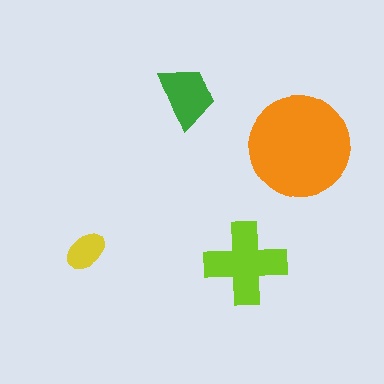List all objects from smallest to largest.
The yellow ellipse, the green trapezoid, the lime cross, the orange circle.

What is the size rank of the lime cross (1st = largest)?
2nd.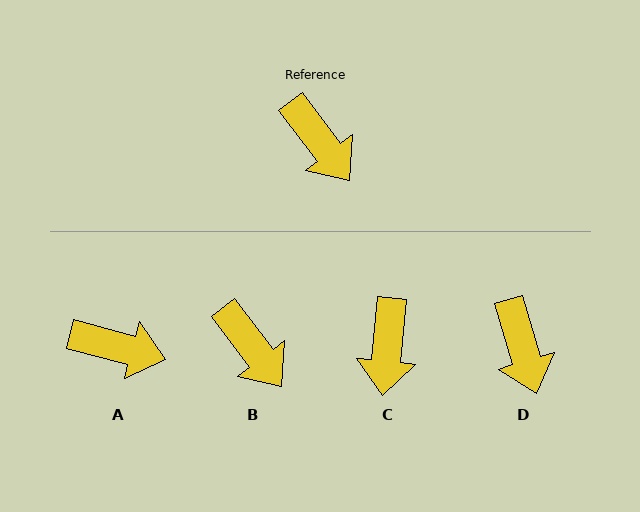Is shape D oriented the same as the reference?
No, it is off by about 21 degrees.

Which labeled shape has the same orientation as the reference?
B.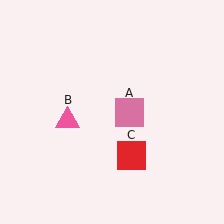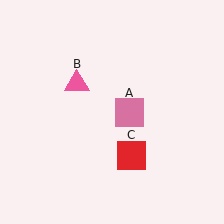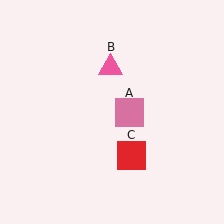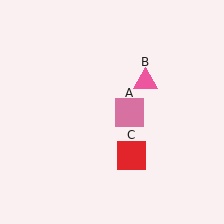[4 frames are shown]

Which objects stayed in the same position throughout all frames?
Pink square (object A) and red square (object C) remained stationary.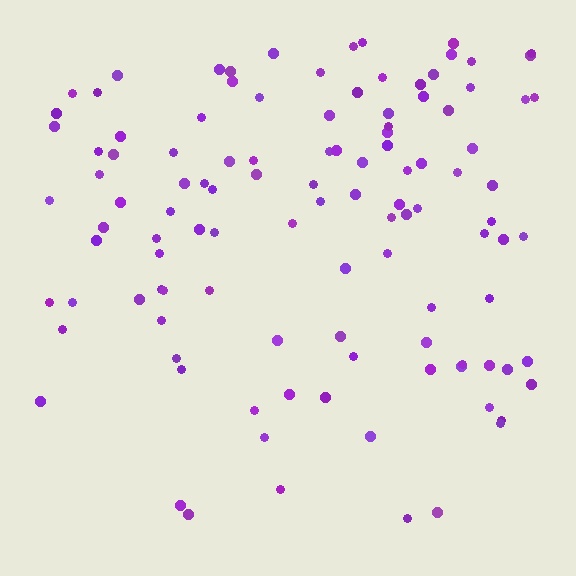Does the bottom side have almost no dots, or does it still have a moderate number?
Still a moderate number, just noticeably fewer than the top.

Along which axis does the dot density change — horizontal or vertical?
Vertical.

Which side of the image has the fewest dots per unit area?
The bottom.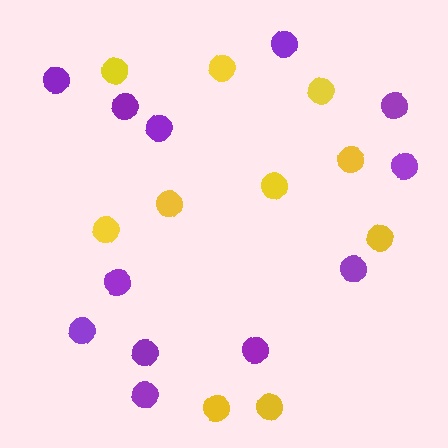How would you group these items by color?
There are 2 groups: one group of purple circles (12) and one group of yellow circles (10).